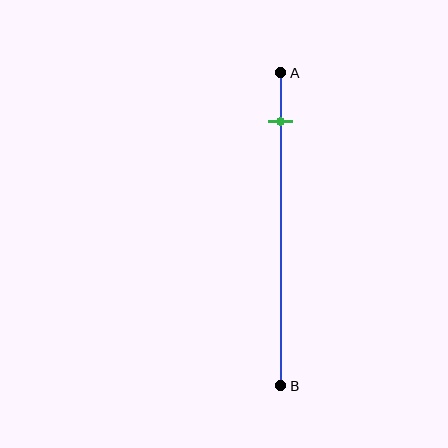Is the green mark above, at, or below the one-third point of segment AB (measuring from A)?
The green mark is above the one-third point of segment AB.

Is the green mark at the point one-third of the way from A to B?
No, the mark is at about 15% from A, not at the 33% one-third point.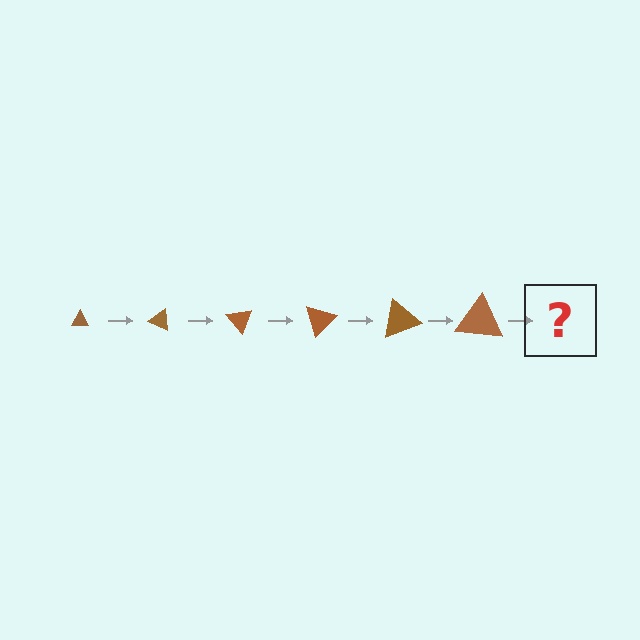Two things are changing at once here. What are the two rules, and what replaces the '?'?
The two rules are that the triangle grows larger each step and it rotates 25 degrees each step. The '?' should be a triangle, larger than the previous one and rotated 150 degrees from the start.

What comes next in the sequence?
The next element should be a triangle, larger than the previous one and rotated 150 degrees from the start.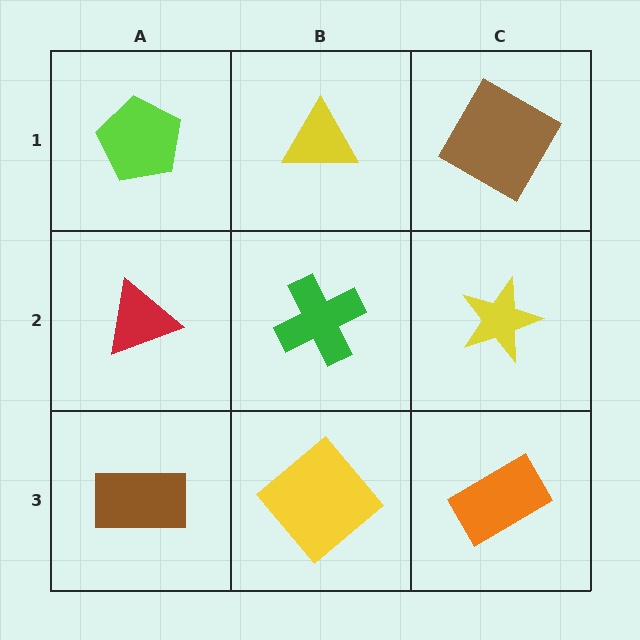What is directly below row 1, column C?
A yellow star.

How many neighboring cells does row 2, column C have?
3.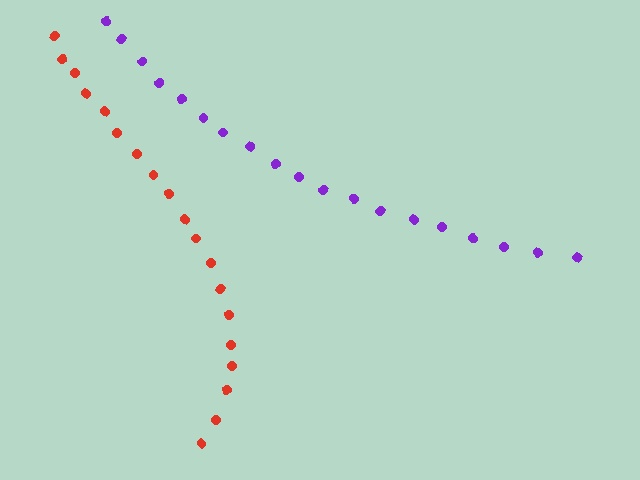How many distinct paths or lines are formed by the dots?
There are 2 distinct paths.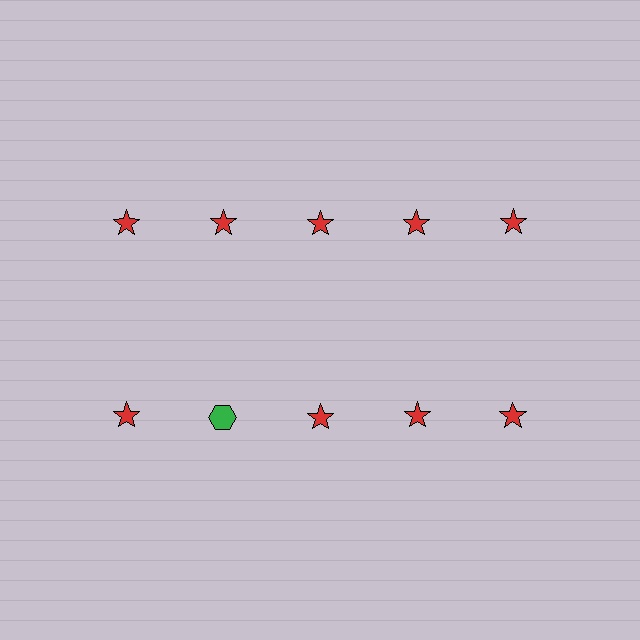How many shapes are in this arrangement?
There are 10 shapes arranged in a grid pattern.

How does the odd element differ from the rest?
It differs in both color (green instead of red) and shape (hexagon instead of star).